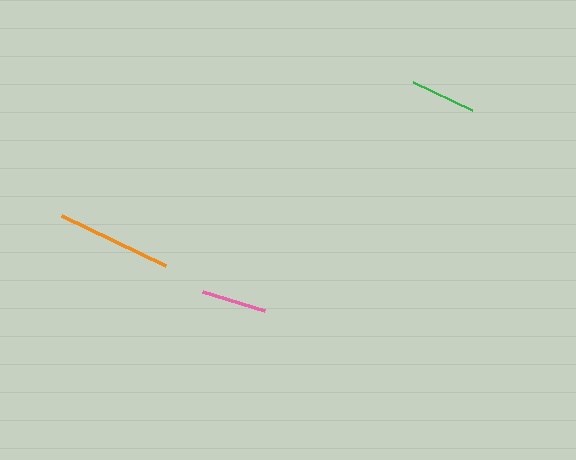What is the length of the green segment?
The green segment is approximately 66 pixels long.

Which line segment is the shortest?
The pink line is the shortest at approximately 65 pixels.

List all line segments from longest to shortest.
From longest to shortest: orange, green, pink.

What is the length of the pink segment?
The pink segment is approximately 65 pixels long.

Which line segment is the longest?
The orange line is the longest at approximately 115 pixels.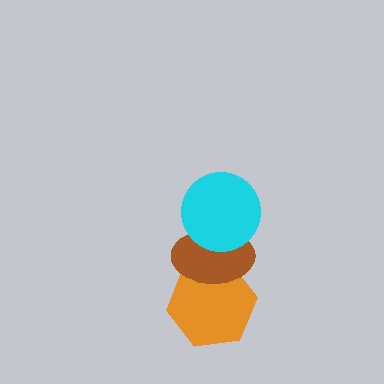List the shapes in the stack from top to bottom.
From top to bottom: the cyan circle, the brown ellipse, the orange hexagon.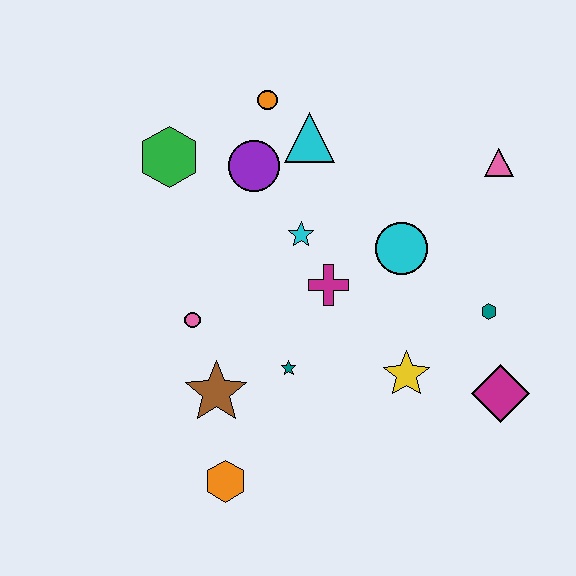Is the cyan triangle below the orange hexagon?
No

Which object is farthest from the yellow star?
The green hexagon is farthest from the yellow star.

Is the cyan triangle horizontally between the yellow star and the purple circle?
Yes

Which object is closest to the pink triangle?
The cyan circle is closest to the pink triangle.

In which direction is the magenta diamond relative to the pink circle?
The magenta diamond is to the right of the pink circle.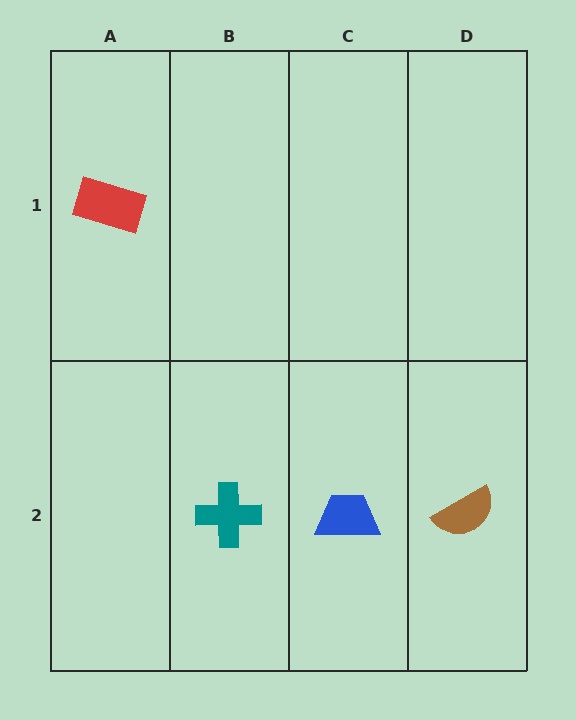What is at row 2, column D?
A brown semicircle.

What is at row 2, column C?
A blue trapezoid.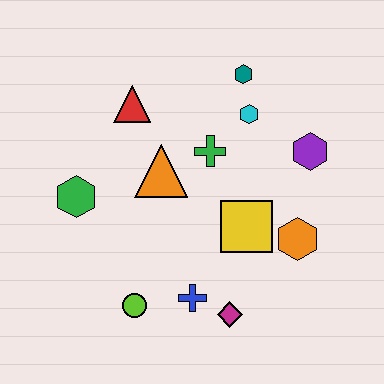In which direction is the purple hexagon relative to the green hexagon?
The purple hexagon is to the right of the green hexagon.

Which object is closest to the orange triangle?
The green cross is closest to the orange triangle.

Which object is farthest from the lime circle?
The teal hexagon is farthest from the lime circle.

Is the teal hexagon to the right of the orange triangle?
Yes